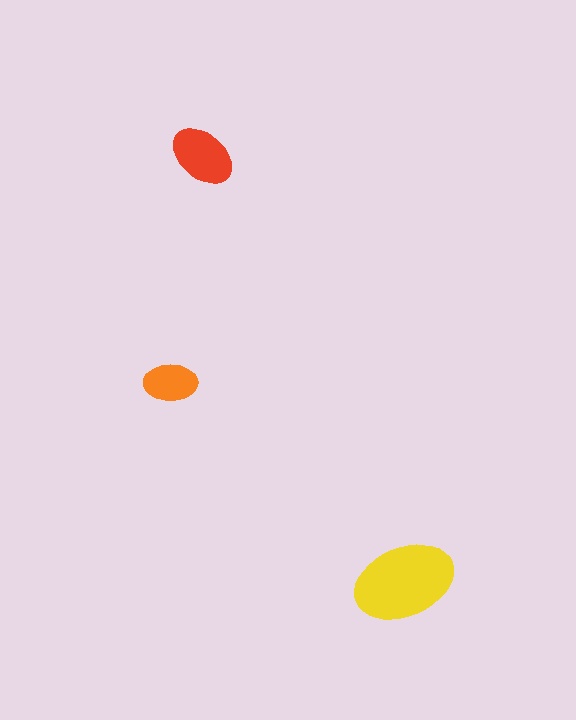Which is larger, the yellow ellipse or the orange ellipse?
The yellow one.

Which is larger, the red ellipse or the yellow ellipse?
The yellow one.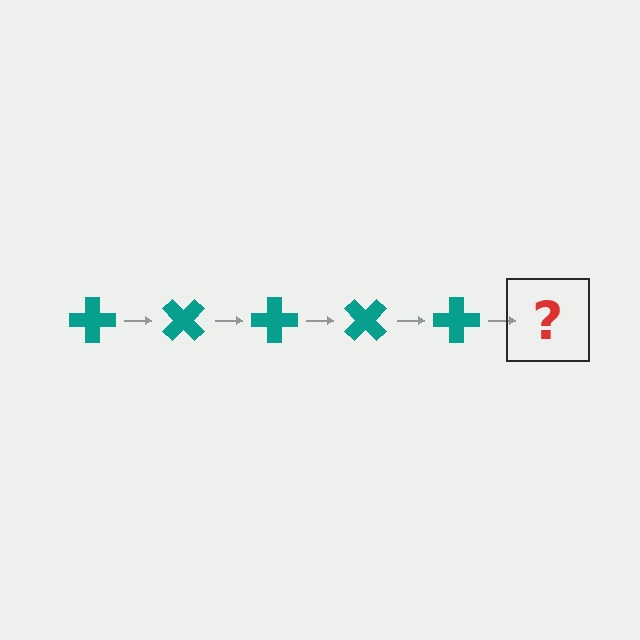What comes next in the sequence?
The next element should be a teal cross rotated 225 degrees.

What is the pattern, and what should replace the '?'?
The pattern is that the cross rotates 45 degrees each step. The '?' should be a teal cross rotated 225 degrees.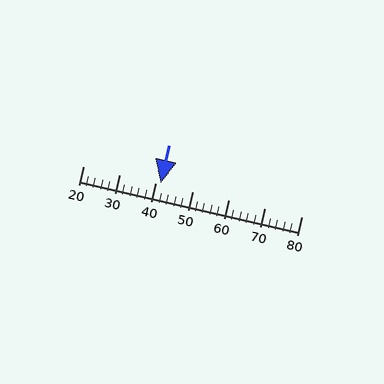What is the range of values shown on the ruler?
The ruler shows values from 20 to 80.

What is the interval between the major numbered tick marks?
The major tick marks are spaced 10 units apart.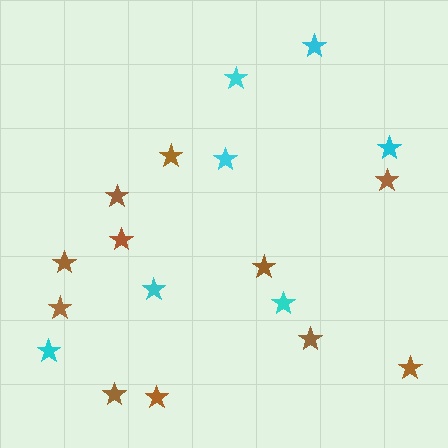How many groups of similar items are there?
There are 2 groups: one group of cyan stars (7) and one group of brown stars (11).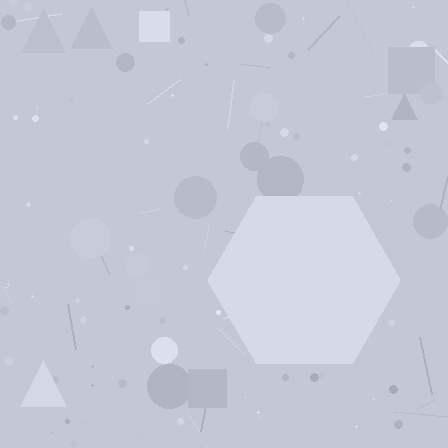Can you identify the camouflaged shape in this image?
The camouflaged shape is a hexagon.